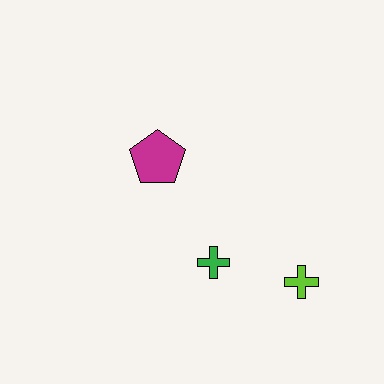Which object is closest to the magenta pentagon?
The green cross is closest to the magenta pentagon.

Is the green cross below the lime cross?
No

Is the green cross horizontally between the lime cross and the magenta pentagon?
Yes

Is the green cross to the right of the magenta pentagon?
Yes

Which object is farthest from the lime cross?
The magenta pentagon is farthest from the lime cross.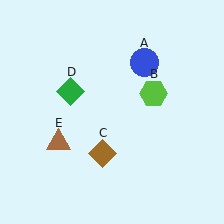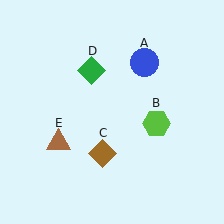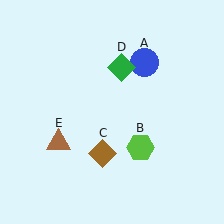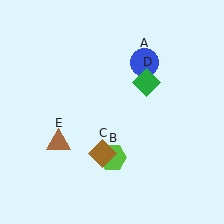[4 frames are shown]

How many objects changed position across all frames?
2 objects changed position: lime hexagon (object B), green diamond (object D).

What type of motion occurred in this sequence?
The lime hexagon (object B), green diamond (object D) rotated clockwise around the center of the scene.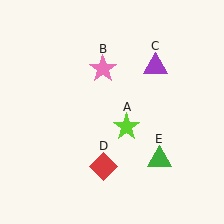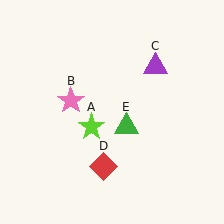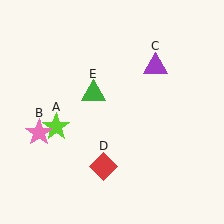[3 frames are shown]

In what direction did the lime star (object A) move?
The lime star (object A) moved left.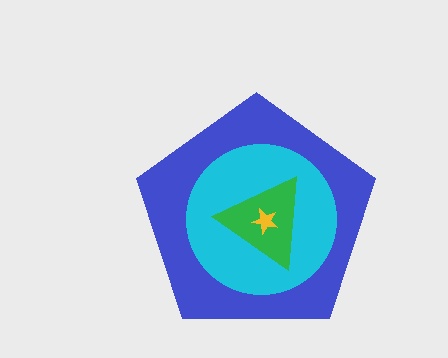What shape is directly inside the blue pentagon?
The cyan circle.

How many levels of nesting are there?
4.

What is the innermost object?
The yellow star.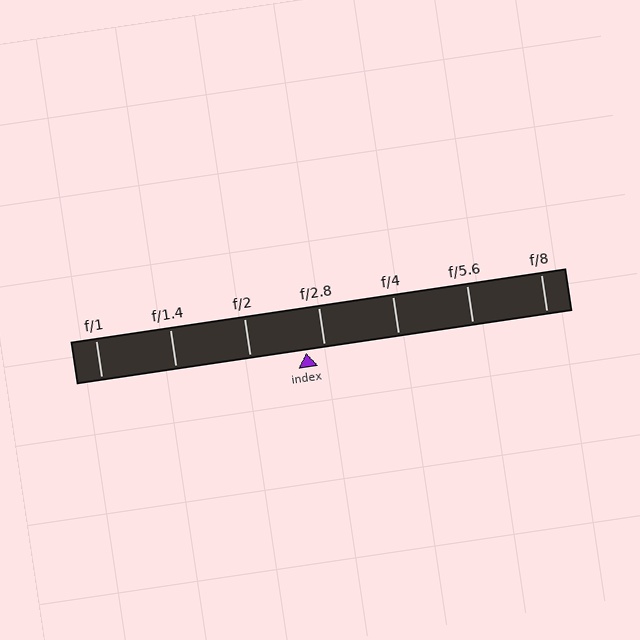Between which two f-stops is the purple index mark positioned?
The index mark is between f/2 and f/2.8.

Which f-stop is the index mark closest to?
The index mark is closest to f/2.8.